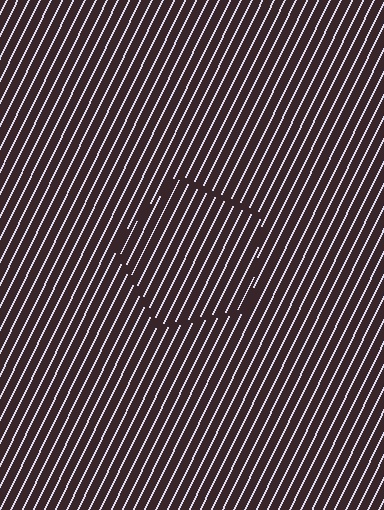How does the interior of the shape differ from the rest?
The interior of the shape contains the same grating, shifted by half a period — the contour is defined by the phase discontinuity where line-ends from the inner and outer gratings abut.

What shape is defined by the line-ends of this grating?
An illusory pentagon. The interior of the shape contains the same grating, shifted by half a period — the contour is defined by the phase discontinuity where line-ends from the inner and outer gratings abut.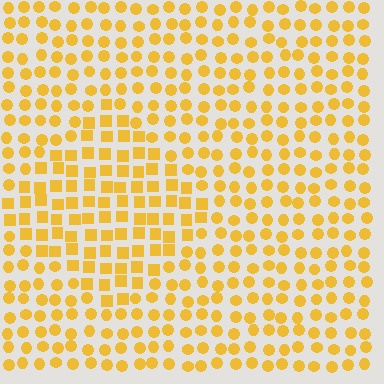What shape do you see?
I see a diamond.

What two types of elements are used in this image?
The image uses squares inside the diamond region and circles outside it.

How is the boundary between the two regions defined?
The boundary is defined by a change in element shape: squares inside vs. circles outside. All elements share the same color and spacing.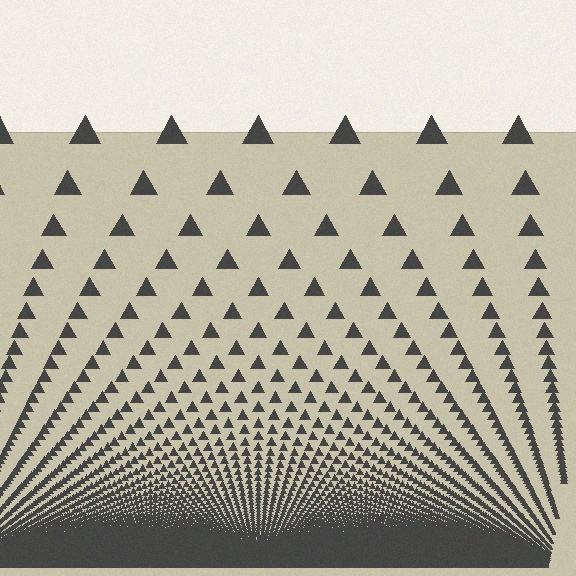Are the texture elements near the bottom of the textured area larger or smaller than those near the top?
Smaller. The gradient is inverted — elements near the bottom are smaller and denser.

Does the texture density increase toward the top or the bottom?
Density increases toward the bottom.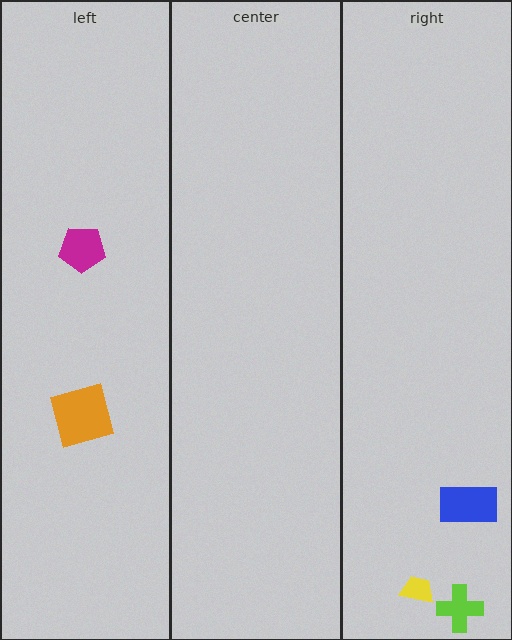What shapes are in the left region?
The magenta pentagon, the orange square.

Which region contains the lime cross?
The right region.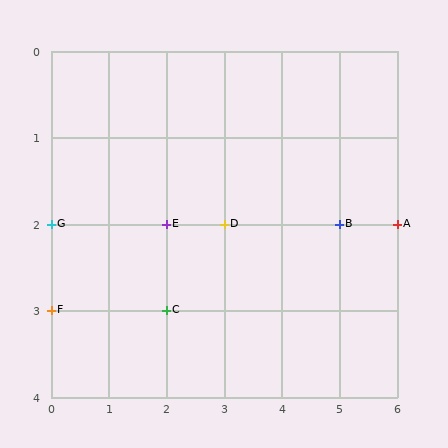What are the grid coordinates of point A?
Point A is at grid coordinates (6, 2).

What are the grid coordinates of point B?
Point B is at grid coordinates (5, 2).